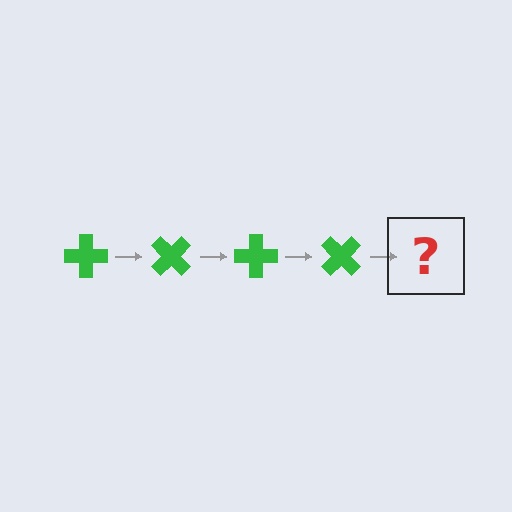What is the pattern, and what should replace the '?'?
The pattern is that the cross rotates 45 degrees each step. The '?' should be a green cross rotated 180 degrees.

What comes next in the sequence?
The next element should be a green cross rotated 180 degrees.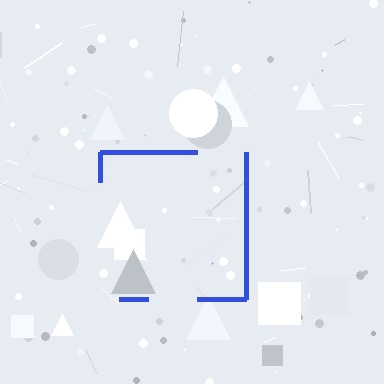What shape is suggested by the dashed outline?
The dashed outline suggests a square.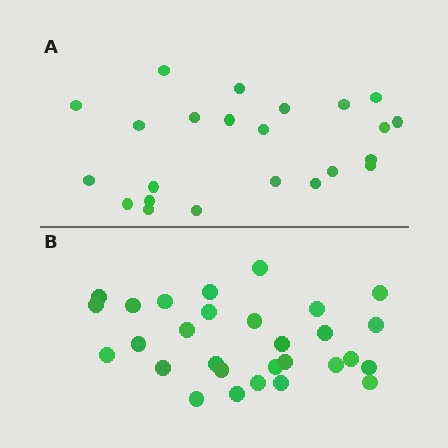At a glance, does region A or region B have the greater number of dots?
Region B (the bottom region) has more dots.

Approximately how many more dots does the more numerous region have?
Region B has about 6 more dots than region A.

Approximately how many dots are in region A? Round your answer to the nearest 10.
About 20 dots. (The exact count is 23, which rounds to 20.)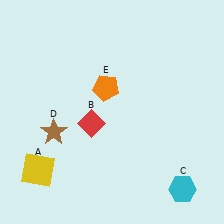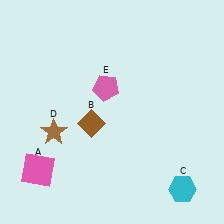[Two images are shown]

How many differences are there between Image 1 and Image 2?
There are 3 differences between the two images.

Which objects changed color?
A changed from yellow to pink. B changed from red to brown. E changed from orange to pink.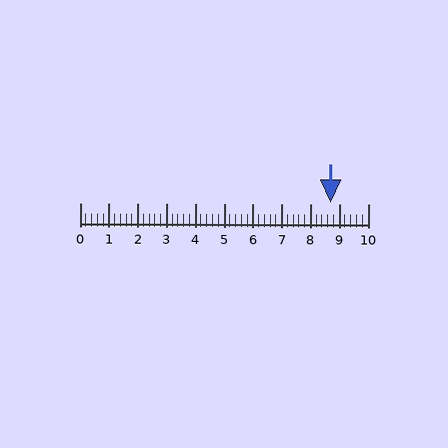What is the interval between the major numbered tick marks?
The major tick marks are spaced 1 units apart.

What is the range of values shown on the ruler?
The ruler shows values from 0 to 10.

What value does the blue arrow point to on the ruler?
The blue arrow points to approximately 8.7.